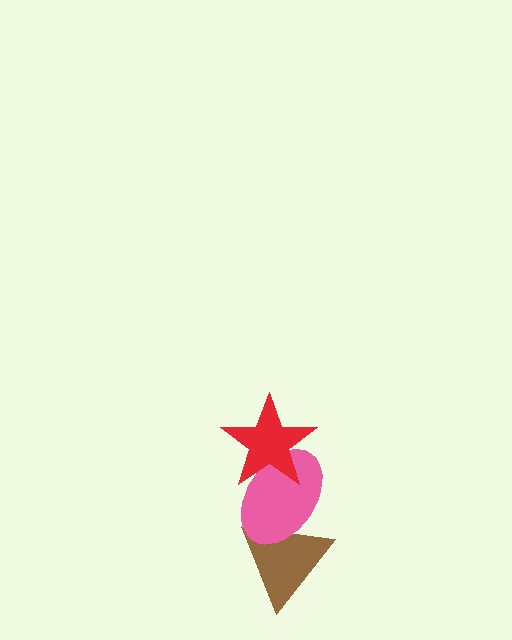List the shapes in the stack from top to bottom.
From top to bottom: the red star, the pink ellipse, the brown triangle.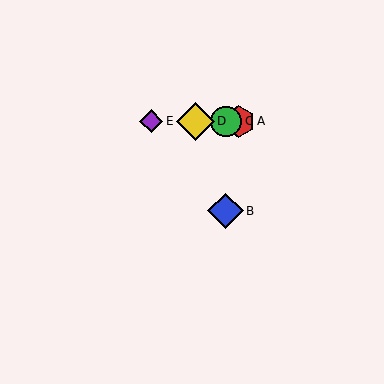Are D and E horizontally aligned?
Yes, both are at y≈121.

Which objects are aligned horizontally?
Objects A, C, D, E are aligned horizontally.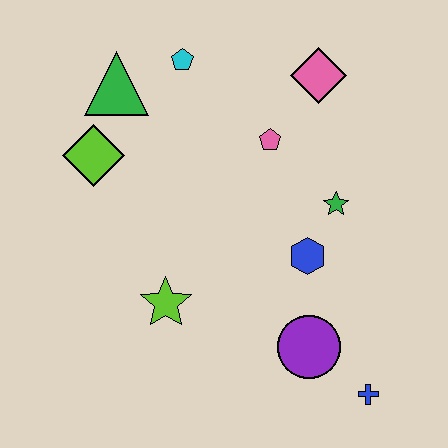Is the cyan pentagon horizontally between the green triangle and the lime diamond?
No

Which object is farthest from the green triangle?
The blue cross is farthest from the green triangle.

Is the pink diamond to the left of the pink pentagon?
No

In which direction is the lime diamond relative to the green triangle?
The lime diamond is below the green triangle.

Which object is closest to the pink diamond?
The pink pentagon is closest to the pink diamond.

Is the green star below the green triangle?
Yes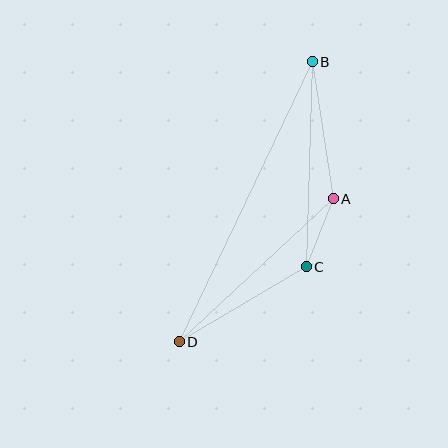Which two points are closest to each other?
Points A and C are closest to each other.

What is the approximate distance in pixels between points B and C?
The distance between B and C is approximately 205 pixels.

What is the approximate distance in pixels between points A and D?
The distance between A and D is approximately 210 pixels.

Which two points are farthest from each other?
Points B and D are farthest from each other.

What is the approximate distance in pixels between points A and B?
The distance between A and B is approximately 139 pixels.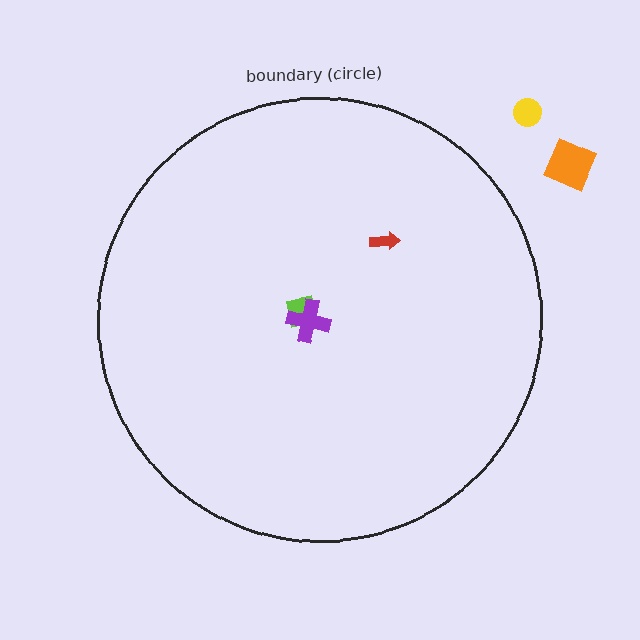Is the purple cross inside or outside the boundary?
Inside.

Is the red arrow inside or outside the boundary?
Inside.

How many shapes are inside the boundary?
3 inside, 2 outside.